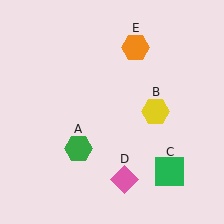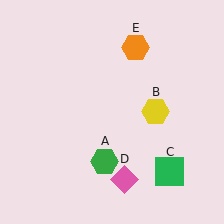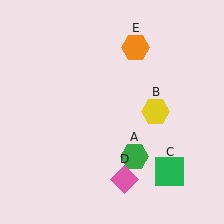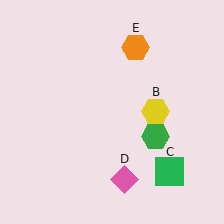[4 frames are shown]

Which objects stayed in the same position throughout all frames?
Yellow hexagon (object B) and green square (object C) and pink diamond (object D) and orange hexagon (object E) remained stationary.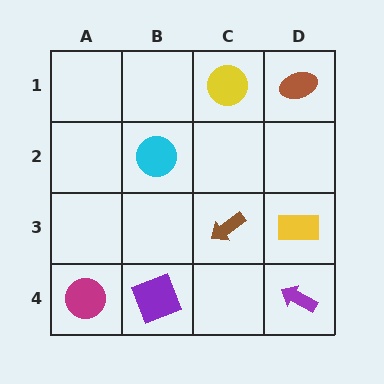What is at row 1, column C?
A yellow circle.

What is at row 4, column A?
A magenta circle.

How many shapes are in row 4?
3 shapes.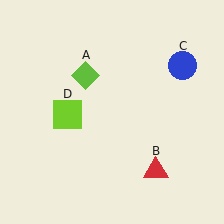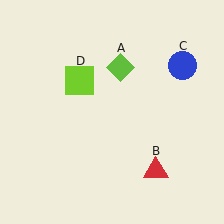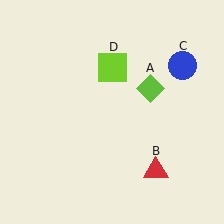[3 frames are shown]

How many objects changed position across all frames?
2 objects changed position: lime diamond (object A), lime square (object D).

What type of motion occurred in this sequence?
The lime diamond (object A), lime square (object D) rotated clockwise around the center of the scene.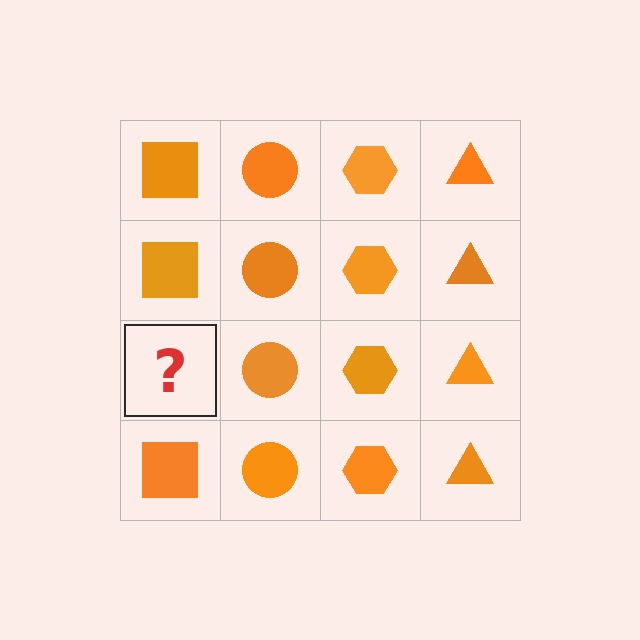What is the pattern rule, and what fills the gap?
The rule is that each column has a consistent shape. The gap should be filled with an orange square.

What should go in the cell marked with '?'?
The missing cell should contain an orange square.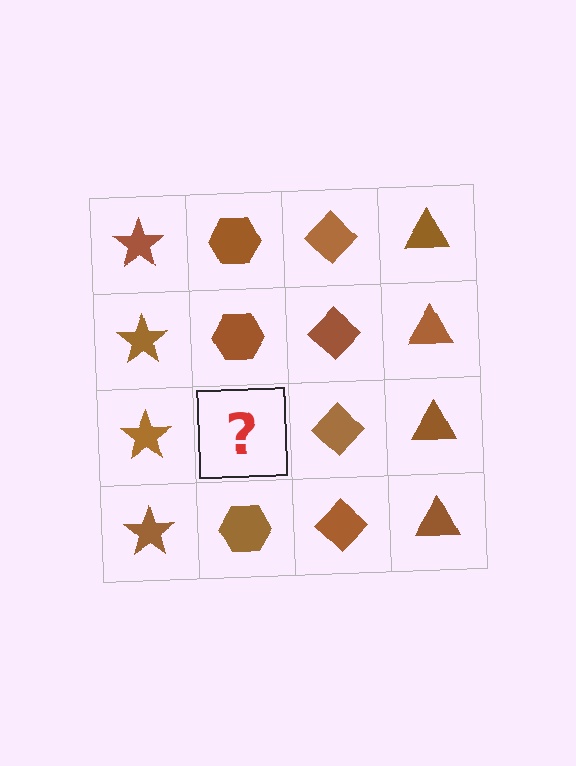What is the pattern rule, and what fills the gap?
The rule is that each column has a consistent shape. The gap should be filled with a brown hexagon.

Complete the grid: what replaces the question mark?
The question mark should be replaced with a brown hexagon.